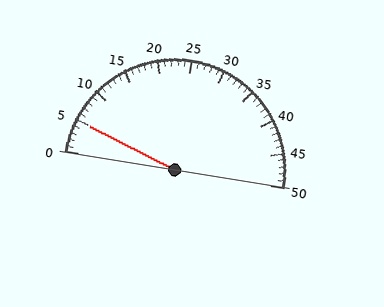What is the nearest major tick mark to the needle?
The nearest major tick mark is 5.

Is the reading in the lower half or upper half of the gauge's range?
The reading is in the lower half of the range (0 to 50).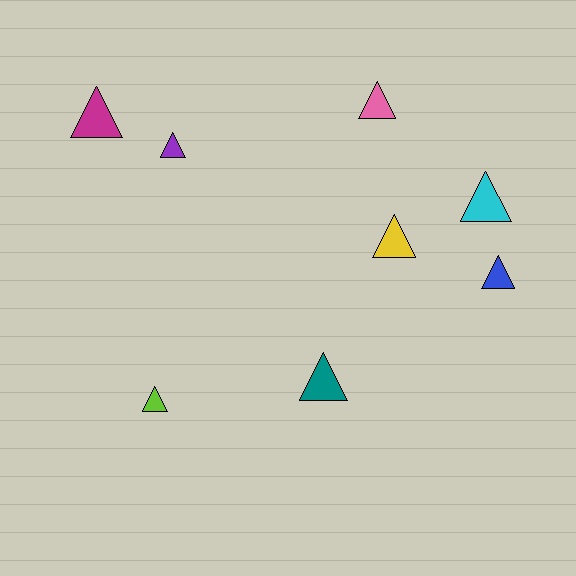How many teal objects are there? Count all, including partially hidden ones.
There is 1 teal object.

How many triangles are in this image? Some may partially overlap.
There are 8 triangles.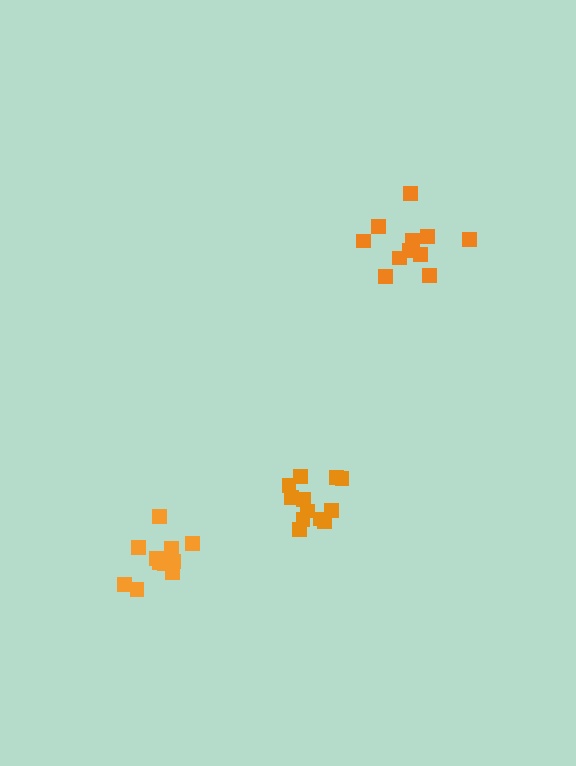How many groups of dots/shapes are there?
There are 3 groups.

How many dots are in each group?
Group 1: 11 dots, Group 2: 11 dots, Group 3: 12 dots (34 total).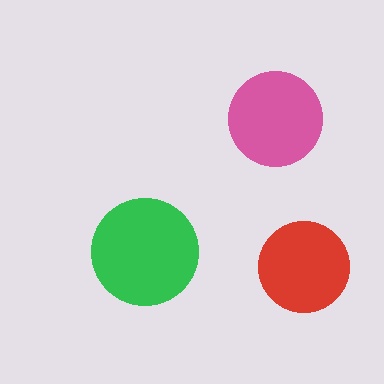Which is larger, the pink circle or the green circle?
The green one.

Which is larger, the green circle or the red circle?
The green one.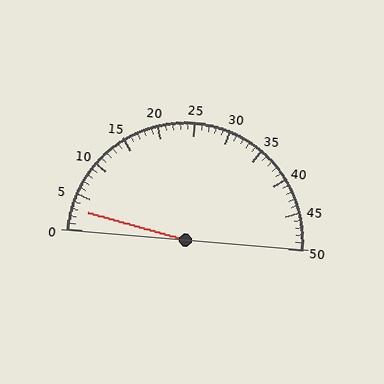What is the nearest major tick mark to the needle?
The nearest major tick mark is 5.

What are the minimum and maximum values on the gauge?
The gauge ranges from 0 to 50.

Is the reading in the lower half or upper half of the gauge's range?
The reading is in the lower half of the range (0 to 50).